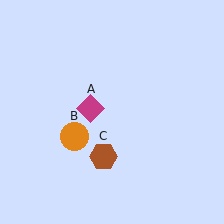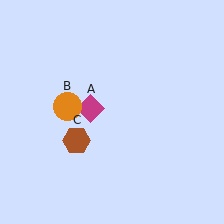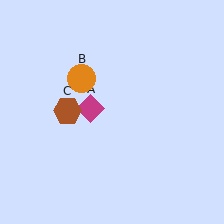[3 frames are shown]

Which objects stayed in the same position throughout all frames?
Magenta diamond (object A) remained stationary.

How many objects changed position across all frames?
2 objects changed position: orange circle (object B), brown hexagon (object C).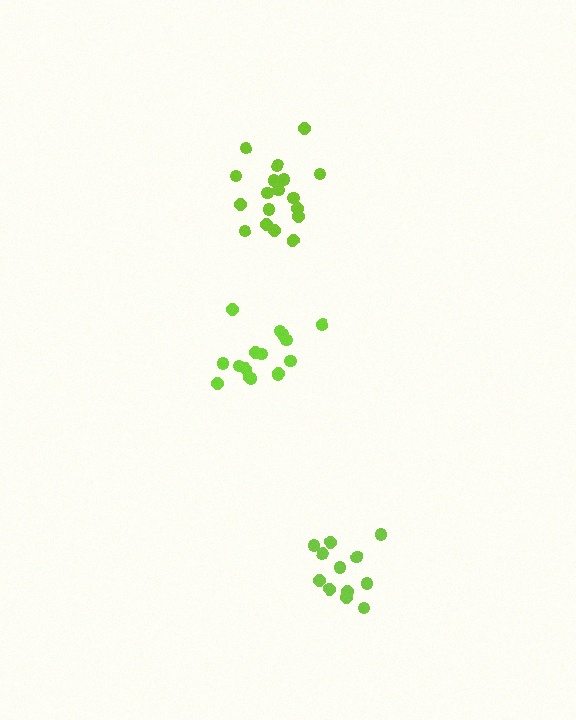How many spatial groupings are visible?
There are 3 spatial groupings.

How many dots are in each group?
Group 1: 16 dots, Group 2: 12 dots, Group 3: 18 dots (46 total).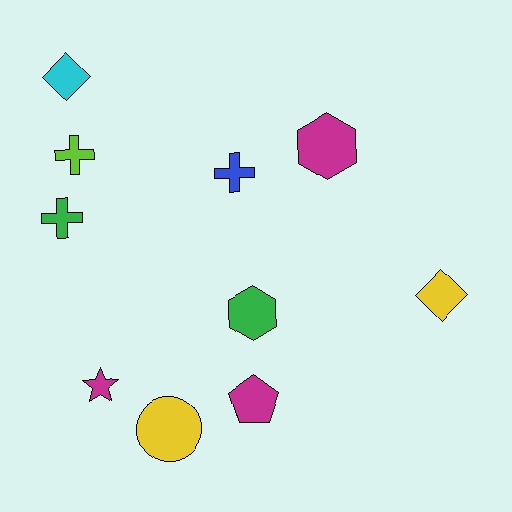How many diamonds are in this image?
There are 2 diamonds.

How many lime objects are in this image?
There is 1 lime object.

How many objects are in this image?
There are 10 objects.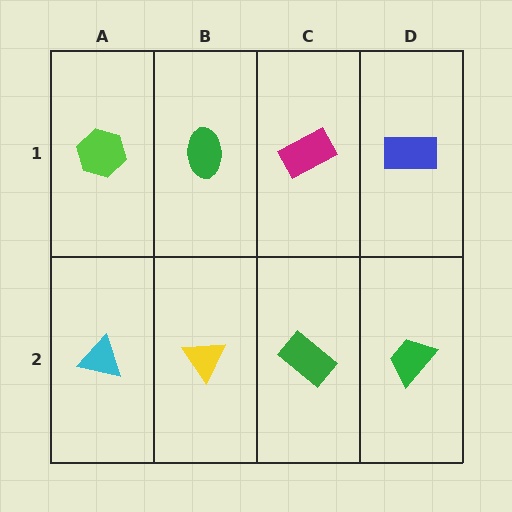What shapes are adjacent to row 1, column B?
A yellow triangle (row 2, column B), a lime hexagon (row 1, column A), a magenta rectangle (row 1, column C).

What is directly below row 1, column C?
A green rectangle.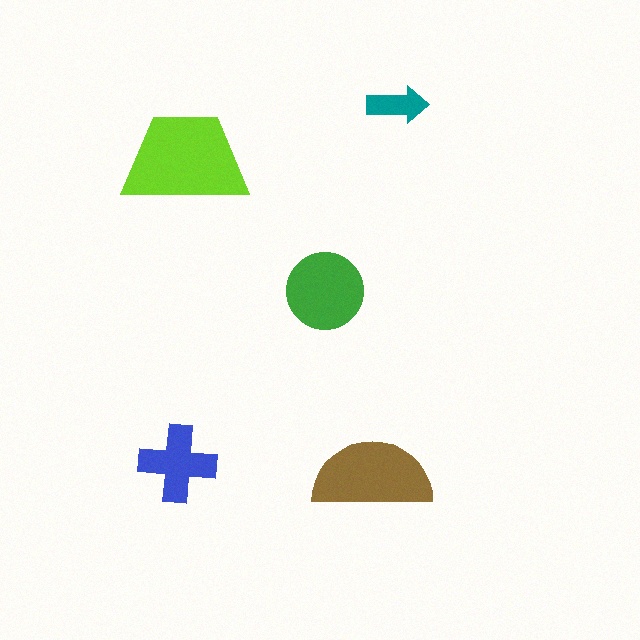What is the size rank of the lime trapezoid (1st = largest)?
1st.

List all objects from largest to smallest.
The lime trapezoid, the brown semicircle, the green circle, the blue cross, the teal arrow.